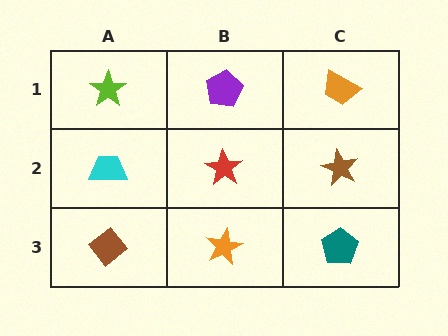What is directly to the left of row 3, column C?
An orange star.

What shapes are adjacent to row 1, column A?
A cyan trapezoid (row 2, column A), a purple pentagon (row 1, column B).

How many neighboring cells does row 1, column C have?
2.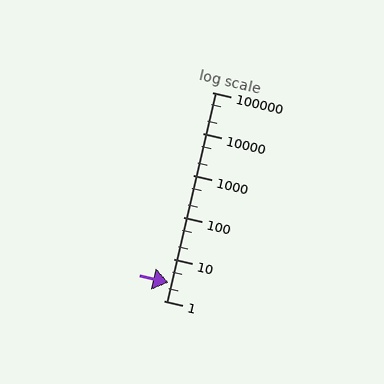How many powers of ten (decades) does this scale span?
The scale spans 5 decades, from 1 to 100000.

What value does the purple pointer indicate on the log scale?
The pointer indicates approximately 2.7.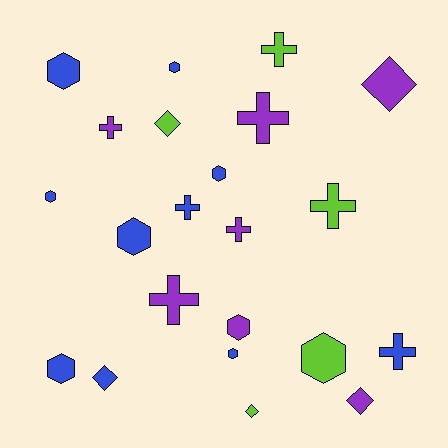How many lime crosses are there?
There are 2 lime crosses.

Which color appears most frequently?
Blue, with 10 objects.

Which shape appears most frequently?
Hexagon, with 9 objects.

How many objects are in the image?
There are 22 objects.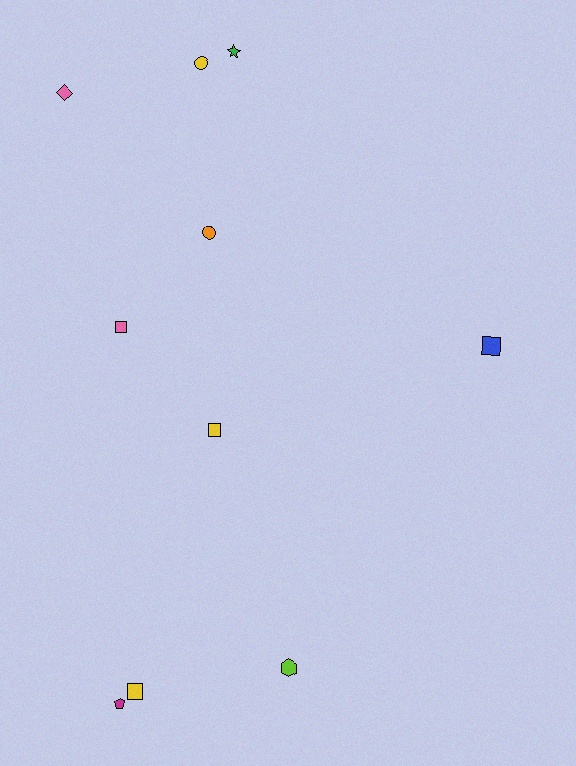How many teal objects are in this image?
There are no teal objects.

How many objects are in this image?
There are 10 objects.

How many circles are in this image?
There are 2 circles.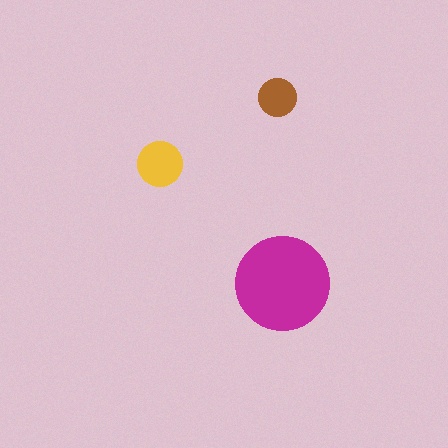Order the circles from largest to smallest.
the magenta one, the yellow one, the brown one.